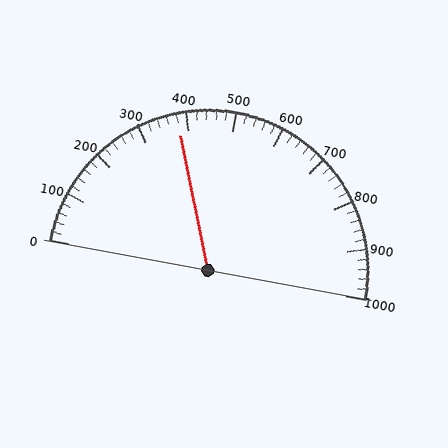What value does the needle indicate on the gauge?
The needle indicates approximately 380.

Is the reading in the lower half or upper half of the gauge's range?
The reading is in the lower half of the range (0 to 1000).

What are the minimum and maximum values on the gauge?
The gauge ranges from 0 to 1000.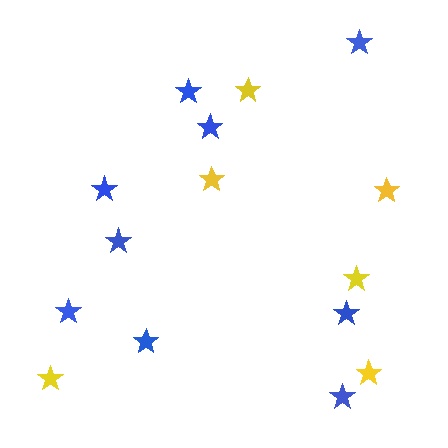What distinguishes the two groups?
There are 2 groups: one group of yellow stars (6) and one group of blue stars (9).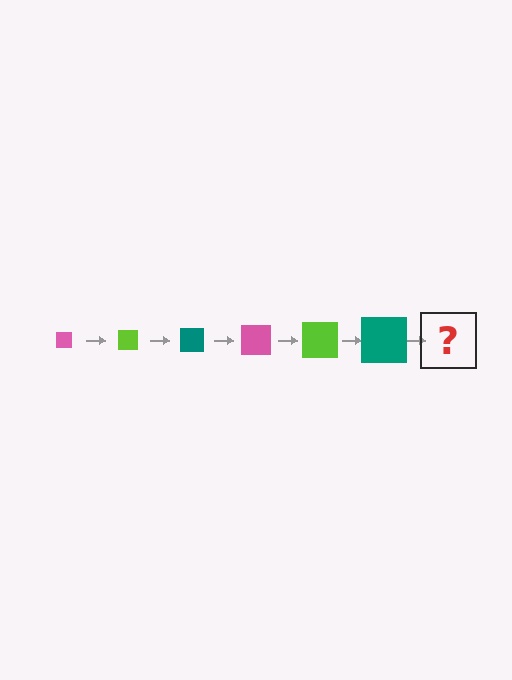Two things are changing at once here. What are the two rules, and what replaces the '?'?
The two rules are that the square grows larger each step and the color cycles through pink, lime, and teal. The '?' should be a pink square, larger than the previous one.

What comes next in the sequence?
The next element should be a pink square, larger than the previous one.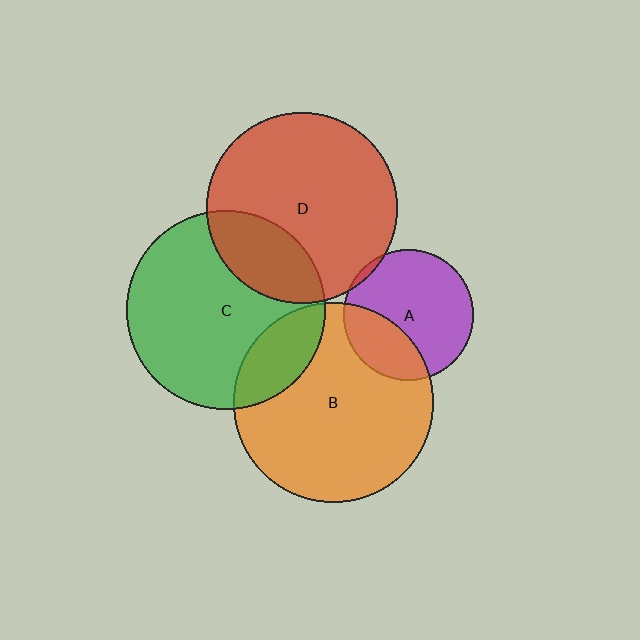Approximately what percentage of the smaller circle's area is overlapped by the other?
Approximately 20%.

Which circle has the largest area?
Circle B (orange).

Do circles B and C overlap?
Yes.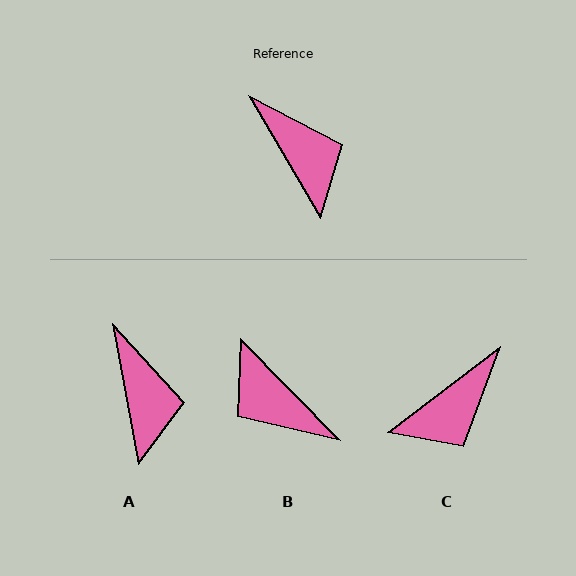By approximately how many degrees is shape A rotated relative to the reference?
Approximately 20 degrees clockwise.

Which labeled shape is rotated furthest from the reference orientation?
B, about 166 degrees away.